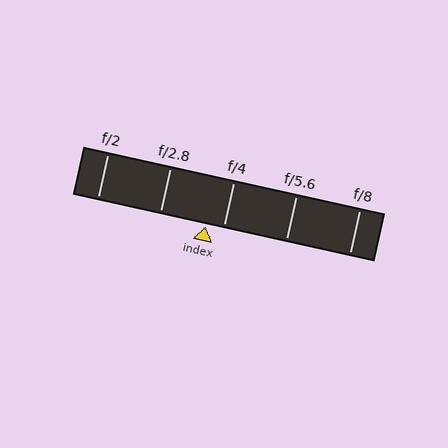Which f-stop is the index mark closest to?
The index mark is closest to f/4.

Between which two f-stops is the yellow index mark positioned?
The index mark is between f/2.8 and f/4.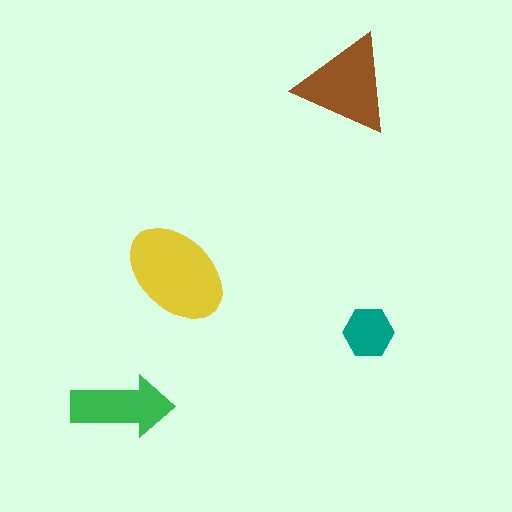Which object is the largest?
The yellow ellipse.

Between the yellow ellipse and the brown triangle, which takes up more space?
The yellow ellipse.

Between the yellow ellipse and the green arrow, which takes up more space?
The yellow ellipse.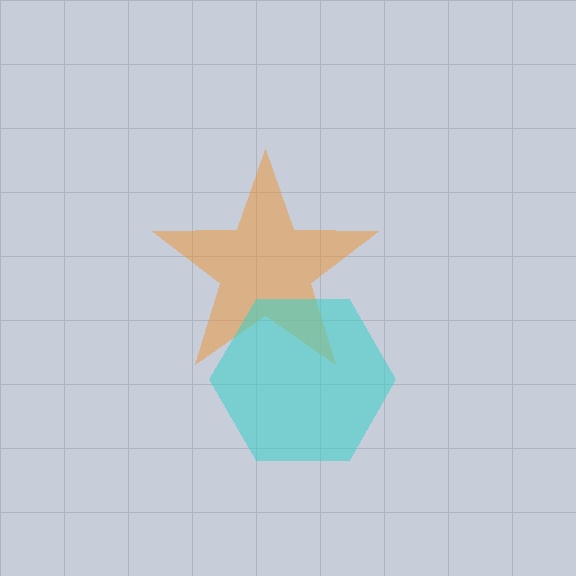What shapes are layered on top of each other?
The layered shapes are: an orange star, a cyan hexagon.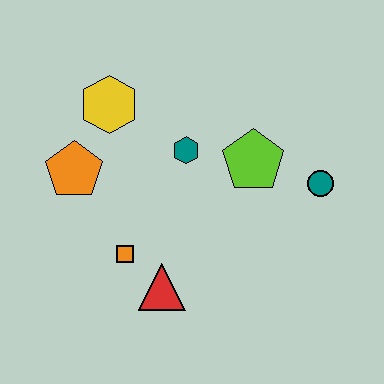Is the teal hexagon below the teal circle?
No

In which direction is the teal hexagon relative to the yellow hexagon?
The teal hexagon is to the right of the yellow hexagon.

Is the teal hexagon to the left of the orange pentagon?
No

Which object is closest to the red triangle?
The orange square is closest to the red triangle.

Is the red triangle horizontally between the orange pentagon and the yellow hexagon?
No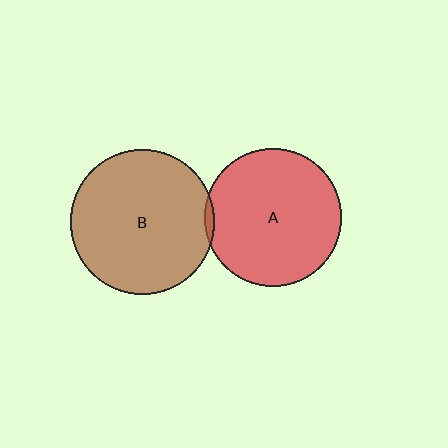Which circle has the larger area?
Circle B (brown).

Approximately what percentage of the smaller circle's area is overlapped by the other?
Approximately 5%.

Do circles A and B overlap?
Yes.